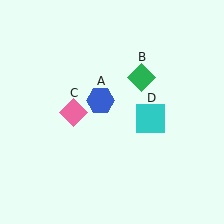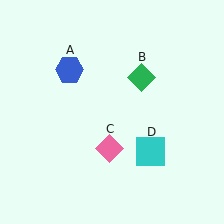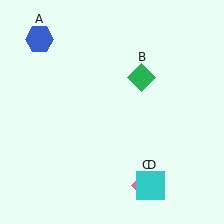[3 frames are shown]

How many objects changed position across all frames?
3 objects changed position: blue hexagon (object A), pink diamond (object C), cyan square (object D).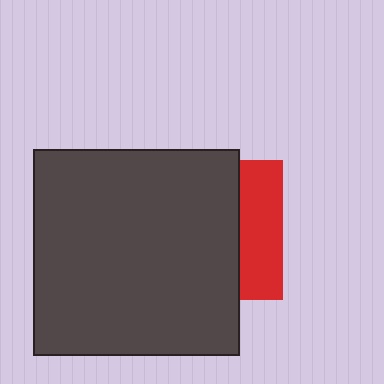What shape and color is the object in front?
The object in front is a dark gray square.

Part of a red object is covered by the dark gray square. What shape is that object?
It is a square.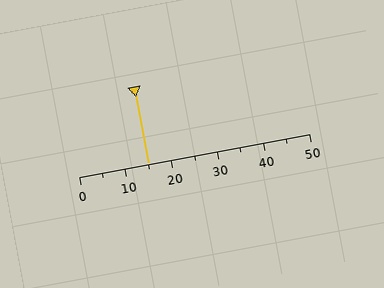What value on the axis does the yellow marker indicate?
The marker indicates approximately 15.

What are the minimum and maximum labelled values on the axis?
The axis runs from 0 to 50.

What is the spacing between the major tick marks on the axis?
The major ticks are spaced 10 apart.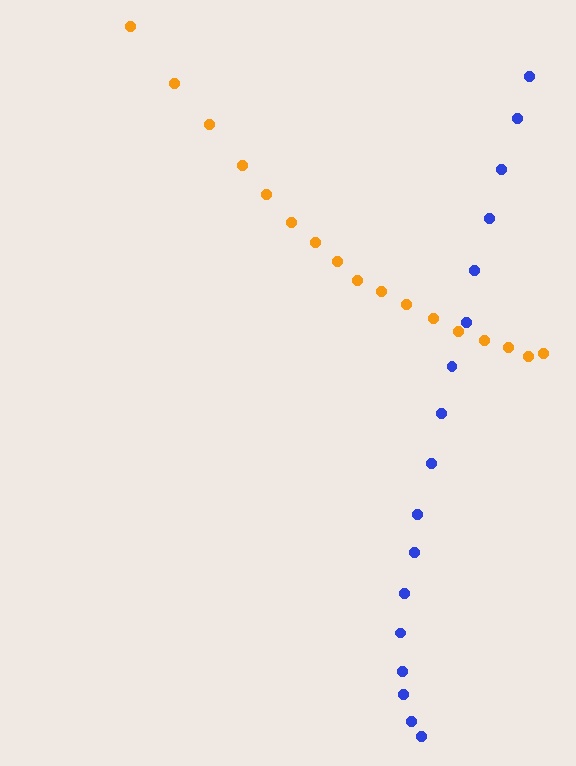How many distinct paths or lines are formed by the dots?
There are 2 distinct paths.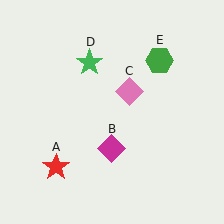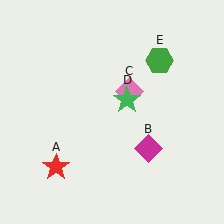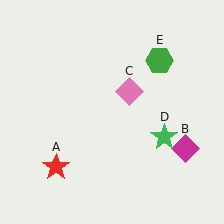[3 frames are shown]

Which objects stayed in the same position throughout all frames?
Red star (object A) and pink diamond (object C) and green hexagon (object E) remained stationary.